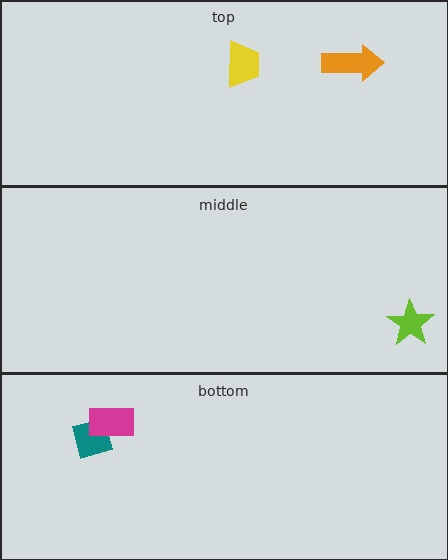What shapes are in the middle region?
The lime star.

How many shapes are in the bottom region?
2.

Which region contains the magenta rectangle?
The bottom region.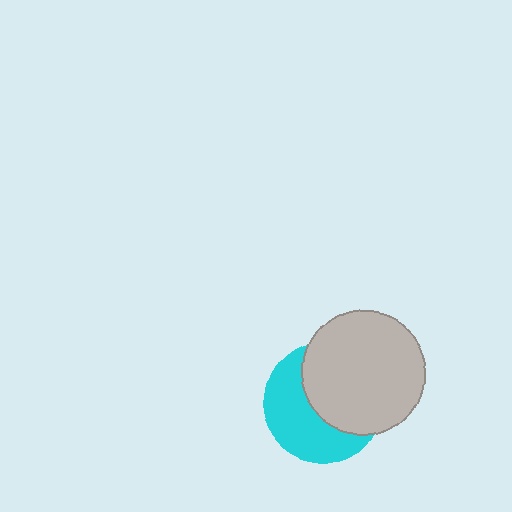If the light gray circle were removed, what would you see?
You would see the complete cyan circle.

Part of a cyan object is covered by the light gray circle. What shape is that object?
It is a circle.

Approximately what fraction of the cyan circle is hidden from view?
Roughly 51% of the cyan circle is hidden behind the light gray circle.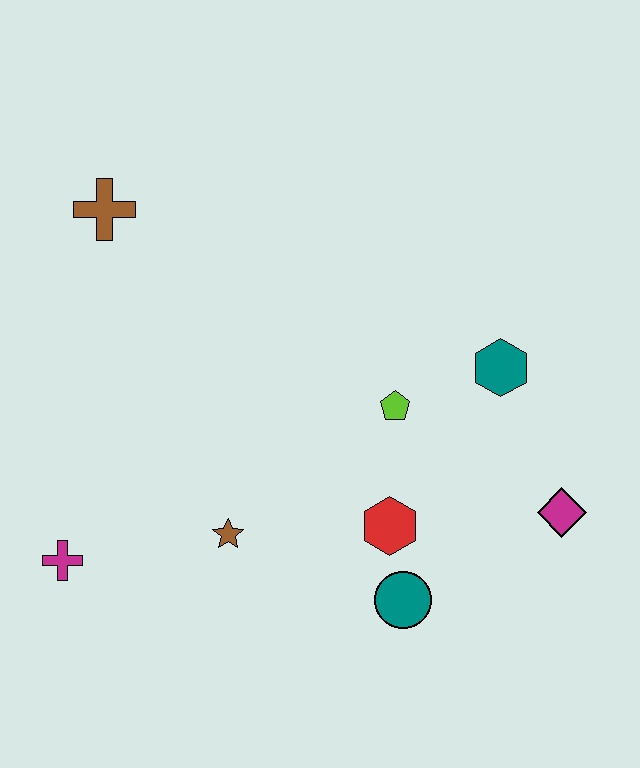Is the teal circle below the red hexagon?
Yes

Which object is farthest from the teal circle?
The brown cross is farthest from the teal circle.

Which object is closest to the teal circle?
The red hexagon is closest to the teal circle.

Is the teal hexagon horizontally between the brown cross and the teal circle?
No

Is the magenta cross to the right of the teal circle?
No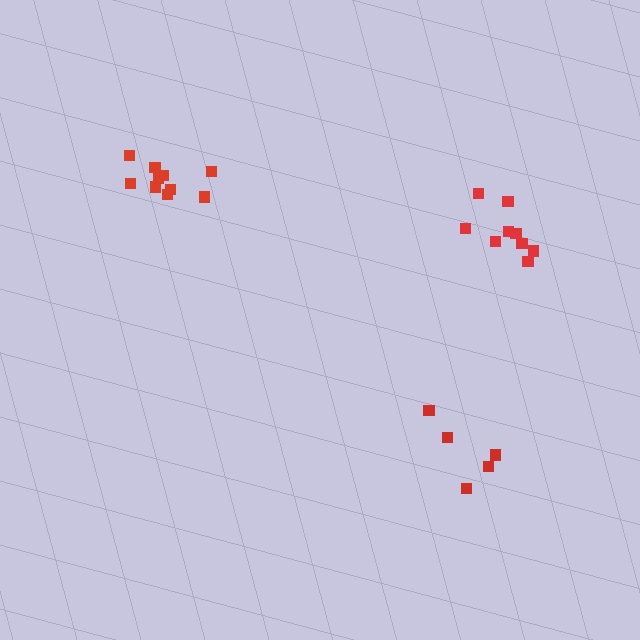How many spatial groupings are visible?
There are 3 spatial groupings.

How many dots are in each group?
Group 1: 10 dots, Group 2: 5 dots, Group 3: 9 dots (24 total).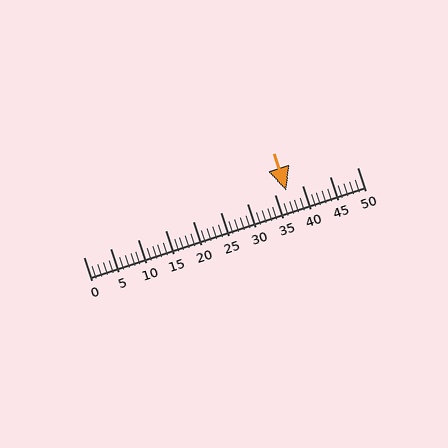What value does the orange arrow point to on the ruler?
The orange arrow points to approximately 37.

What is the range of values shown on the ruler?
The ruler shows values from 0 to 50.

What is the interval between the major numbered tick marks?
The major tick marks are spaced 5 units apart.